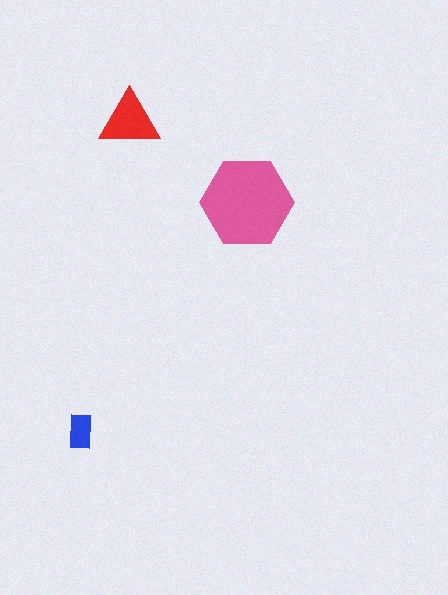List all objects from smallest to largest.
The blue rectangle, the red triangle, the pink hexagon.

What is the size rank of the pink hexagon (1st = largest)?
1st.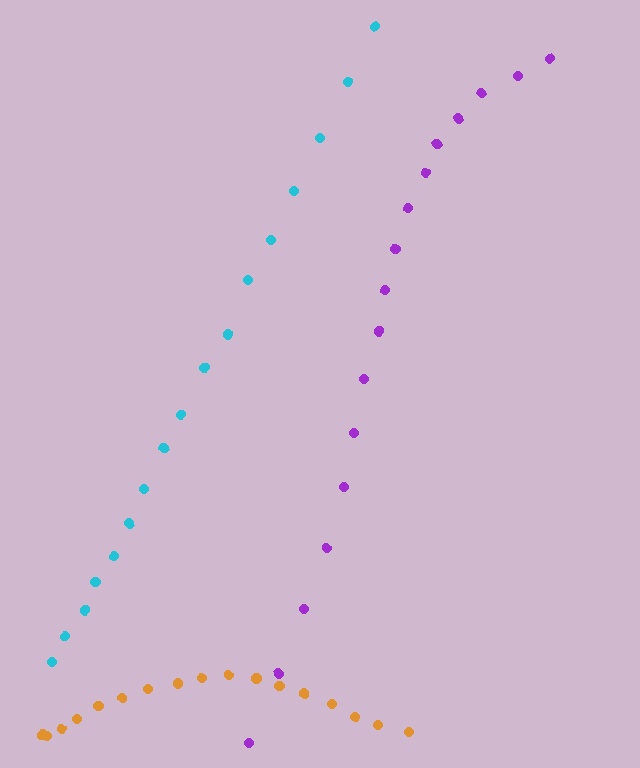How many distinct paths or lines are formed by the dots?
There are 3 distinct paths.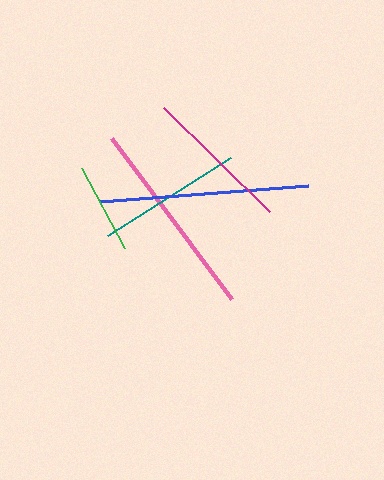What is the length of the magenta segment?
The magenta segment is approximately 149 pixels long.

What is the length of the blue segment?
The blue segment is approximately 208 pixels long.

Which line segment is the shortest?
The green line is the shortest at approximately 91 pixels.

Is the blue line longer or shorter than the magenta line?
The blue line is longer than the magenta line.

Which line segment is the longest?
The blue line is the longest at approximately 208 pixels.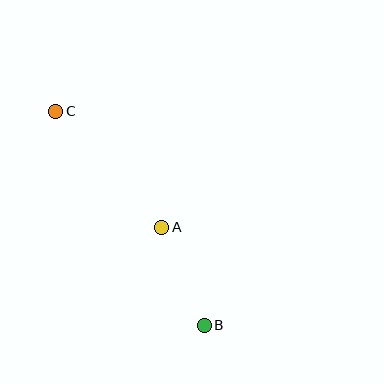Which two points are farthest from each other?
Points B and C are farthest from each other.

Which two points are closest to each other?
Points A and B are closest to each other.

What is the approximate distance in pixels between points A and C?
The distance between A and C is approximately 157 pixels.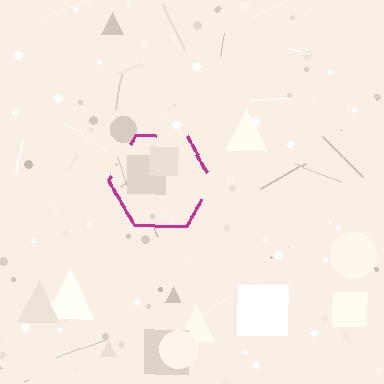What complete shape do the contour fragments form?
The contour fragments form a hexagon.